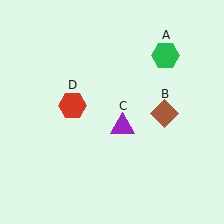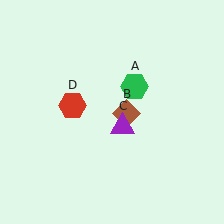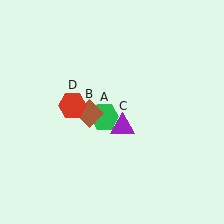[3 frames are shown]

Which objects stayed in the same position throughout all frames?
Purple triangle (object C) and red hexagon (object D) remained stationary.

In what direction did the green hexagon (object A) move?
The green hexagon (object A) moved down and to the left.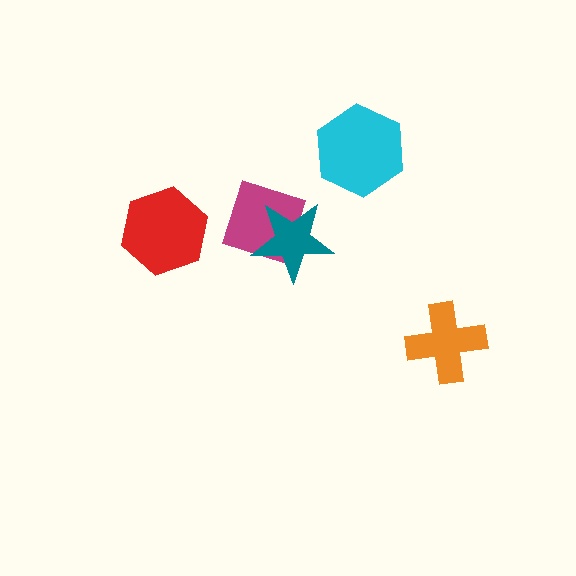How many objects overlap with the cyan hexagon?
0 objects overlap with the cyan hexagon.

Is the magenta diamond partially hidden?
Yes, it is partially covered by another shape.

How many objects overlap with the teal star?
1 object overlaps with the teal star.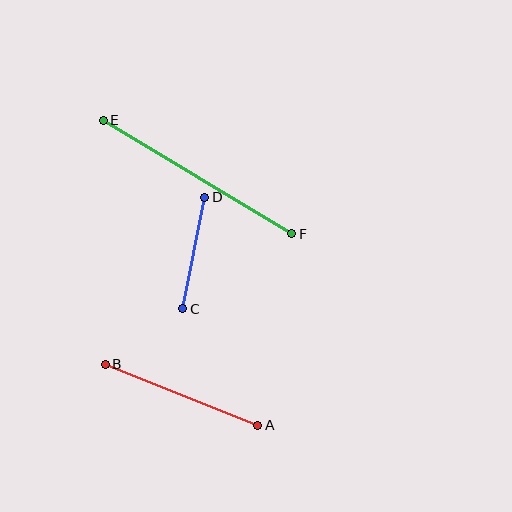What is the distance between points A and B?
The distance is approximately 164 pixels.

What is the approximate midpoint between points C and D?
The midpoint is at approximately (194, 253) pixels.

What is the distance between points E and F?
The distance is approximately 220 pixels.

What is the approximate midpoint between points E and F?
The midpoint is at approximately (198, 177) pixels.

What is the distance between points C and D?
The distance is approximately 113 pixels.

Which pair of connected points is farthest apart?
Points E and F are farthest apart.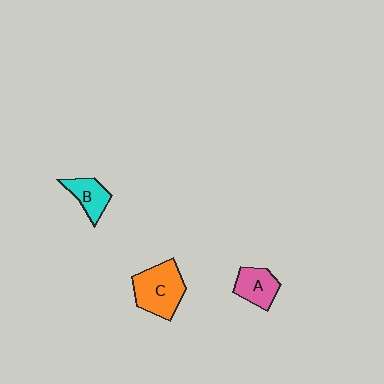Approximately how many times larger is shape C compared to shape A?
Approximately 1.6 times.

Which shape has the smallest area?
Shape B (cyan).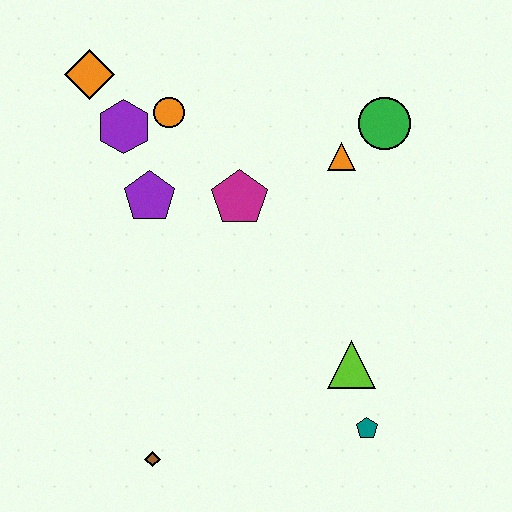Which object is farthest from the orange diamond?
The teal pentagon is farthest from the orange diamond.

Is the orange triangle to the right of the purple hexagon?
Yes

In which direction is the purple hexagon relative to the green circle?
The purple hexagon is to the left of the green circle.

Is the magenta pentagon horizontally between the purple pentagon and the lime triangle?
Yes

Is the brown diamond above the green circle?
No